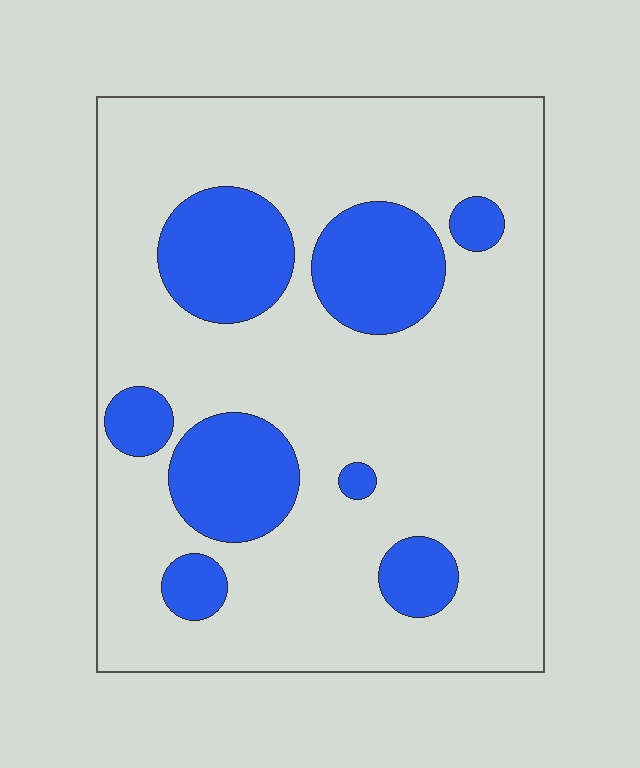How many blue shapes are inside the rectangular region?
8.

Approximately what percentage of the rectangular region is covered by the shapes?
Approximately 25%.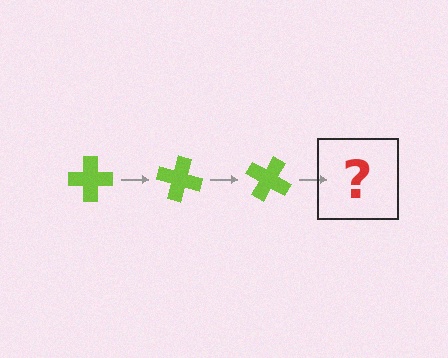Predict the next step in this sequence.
The next step is a lime cross rotated 45 degrees.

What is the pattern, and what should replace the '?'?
The pattern is that the cross rotates 15 degrees each step. The '?' should be a lime cross rotated 45 degrees.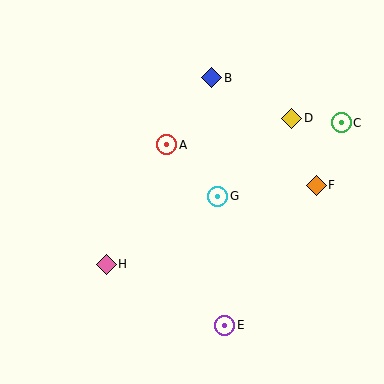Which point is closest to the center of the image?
Point G at (218, 196) is closest to the center.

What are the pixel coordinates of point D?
Point D is at (292, 118).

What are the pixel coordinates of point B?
Point B is at (212, 78).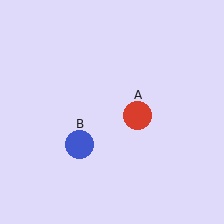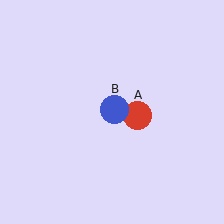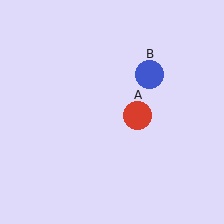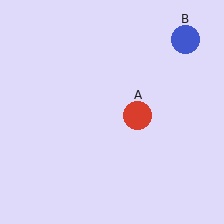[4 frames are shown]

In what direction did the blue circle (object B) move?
The blue circle (object B) moved up and to the right.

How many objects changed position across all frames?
1 object changed position: blue circle (object B).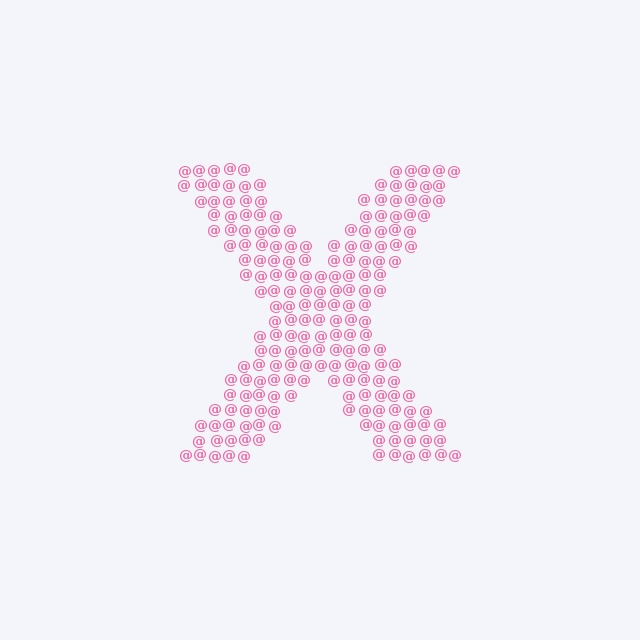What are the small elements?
The small elements are at signs.